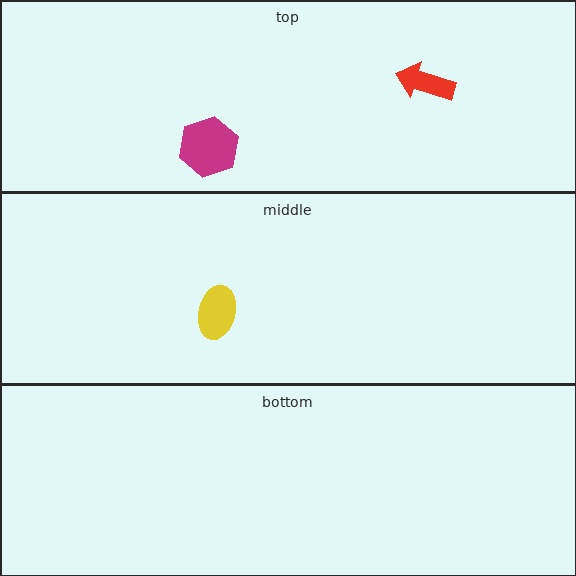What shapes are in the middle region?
The yellow ellipse.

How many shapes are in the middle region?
1.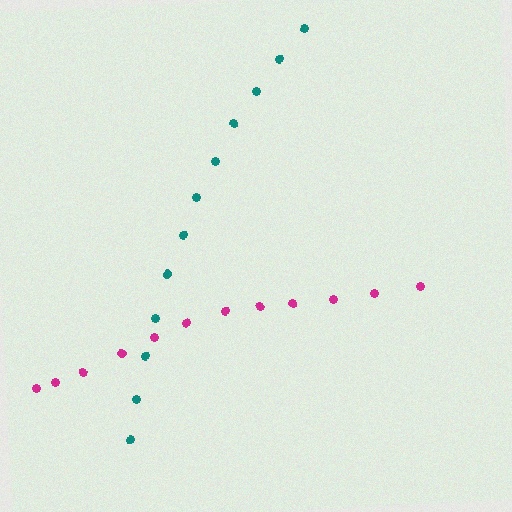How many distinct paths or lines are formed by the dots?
There are 2 distinct paths.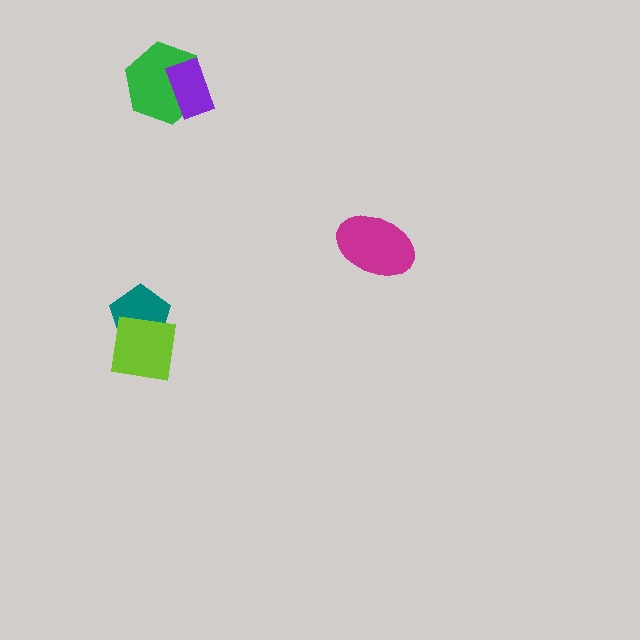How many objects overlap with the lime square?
1 object overlaps with the lime square.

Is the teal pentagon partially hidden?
Yes, it is partially covered by another shape.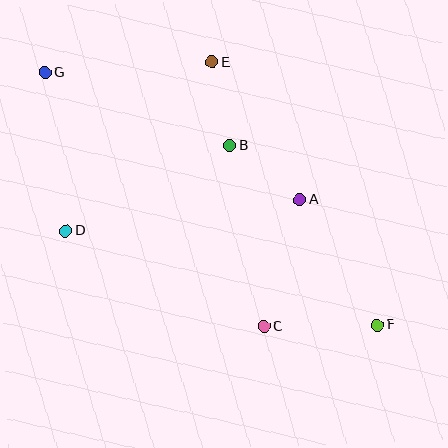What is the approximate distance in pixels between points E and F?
The distance between E and F is approximately 311 pixels.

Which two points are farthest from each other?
Points F and G are farthest from each other.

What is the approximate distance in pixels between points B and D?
The distance between B and D is approximately 185 pixels.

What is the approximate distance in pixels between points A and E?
The distance between A and E is approximately 163 pixels.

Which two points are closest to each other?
Points B and E are closest to each other.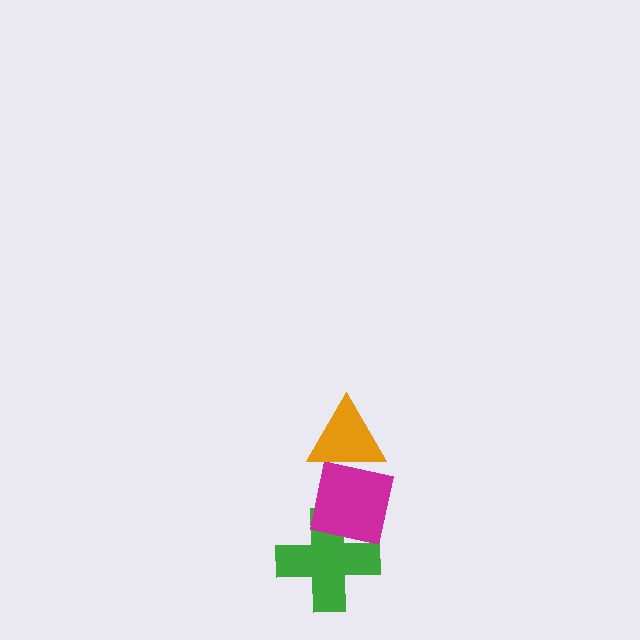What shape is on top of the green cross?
The magenta square is on top of the green cross.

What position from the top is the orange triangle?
The orange triangle is 1st from the top.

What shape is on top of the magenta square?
The orange triangle is on top of the magenta square.